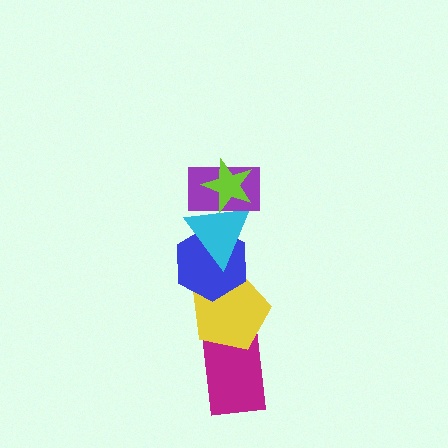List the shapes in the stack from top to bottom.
From top to bottom: the lime star, the purple rectangle, the cyan triangle, the blue hexagon, the yellow pentagon, the magenta rectangle.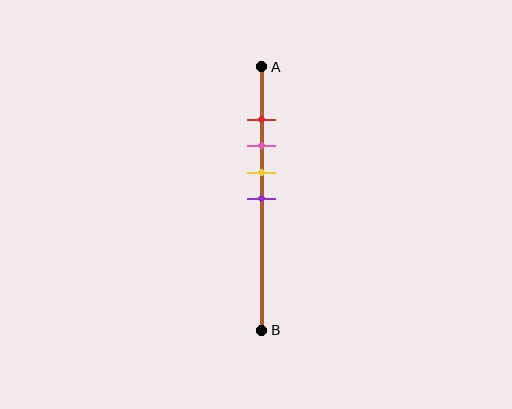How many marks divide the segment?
There are 4 marks dividing the segment.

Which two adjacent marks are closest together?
The red and pink marks are the closest adjacent pair.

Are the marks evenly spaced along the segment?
Yes, the marks are approximately evenly spaced.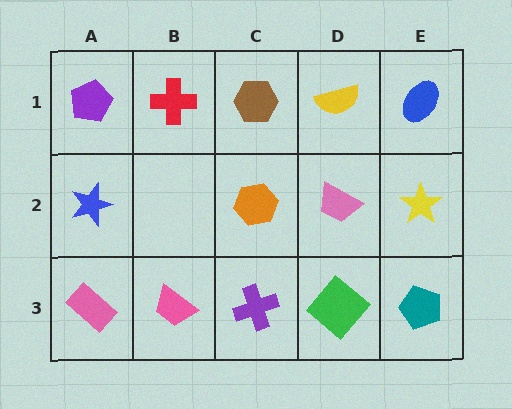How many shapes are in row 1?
5 shapes.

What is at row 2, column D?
A pink trapezoid.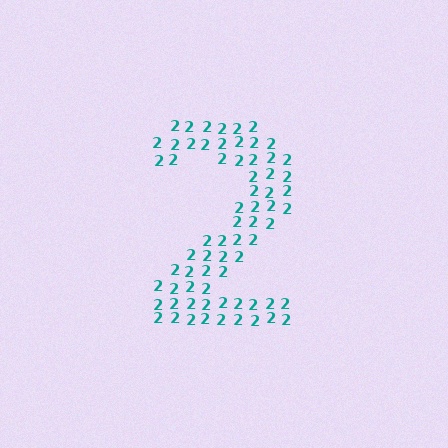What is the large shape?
The large shape is the digit 2.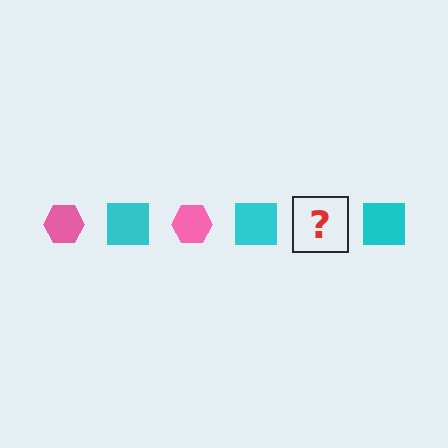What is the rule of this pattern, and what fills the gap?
The rule is that the pattern alternates between pink hexagon and cyan square. The gap should be filled with a pink hexagon.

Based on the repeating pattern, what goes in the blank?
The blank should be a pink hexagon.